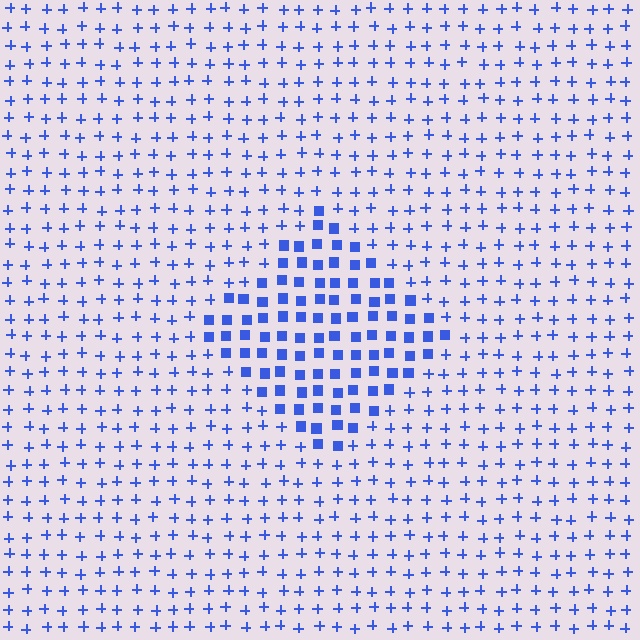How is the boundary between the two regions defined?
The boundary is defined by a change in element shape: squares inside vs. plus signs outside. All elements share the same color and spacing.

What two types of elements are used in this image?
The image uses squares inside the diamond region and plus signs outside it.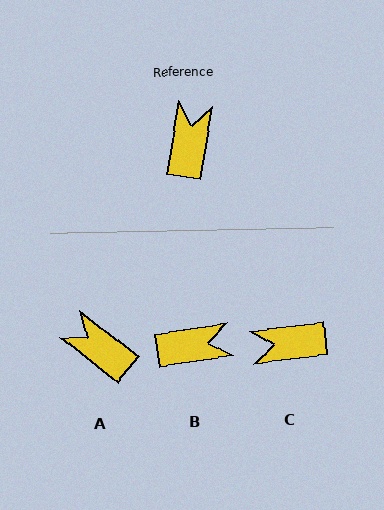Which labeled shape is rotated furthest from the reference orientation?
C, about 106 degrees away.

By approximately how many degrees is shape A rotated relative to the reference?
Approximately 61 degrees counter-clockwise.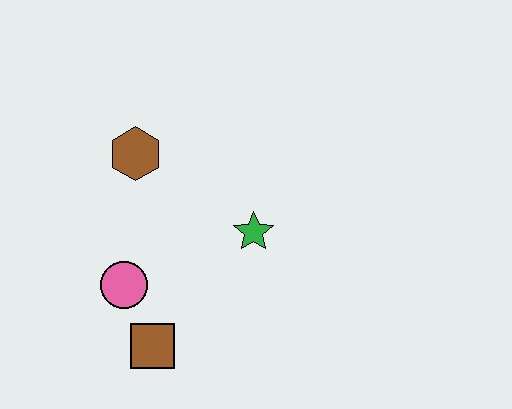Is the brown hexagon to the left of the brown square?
Yes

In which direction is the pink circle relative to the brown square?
The pink circle is above the brown square.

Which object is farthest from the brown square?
The brown hexagon is farthest from the brown square.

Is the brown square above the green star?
No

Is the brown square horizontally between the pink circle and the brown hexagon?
No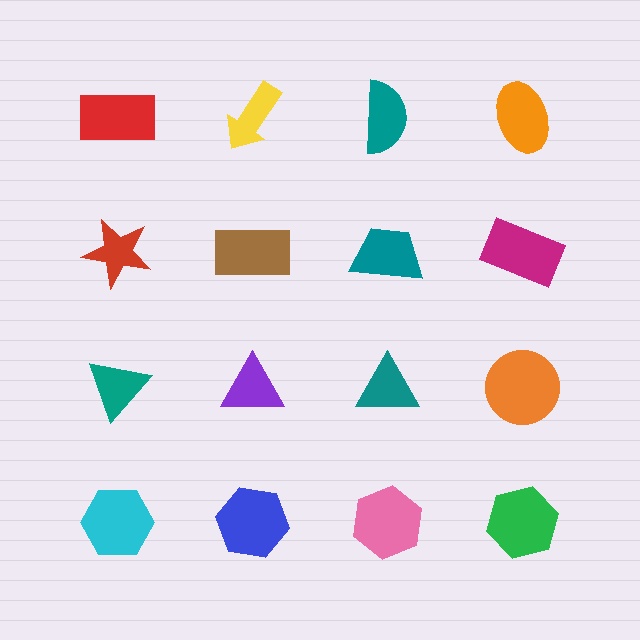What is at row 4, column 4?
A green hexagon.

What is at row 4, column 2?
A blue hexagon.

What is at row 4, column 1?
A cyan hexagon.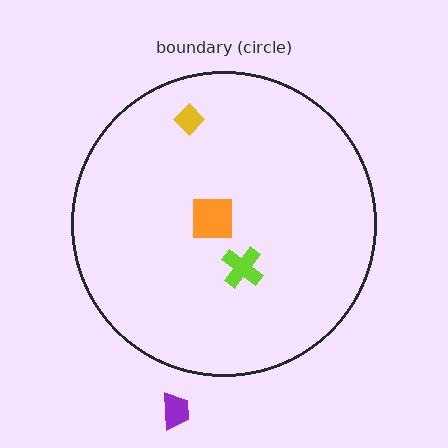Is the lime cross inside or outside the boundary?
Inside.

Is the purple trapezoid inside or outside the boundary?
Outside.